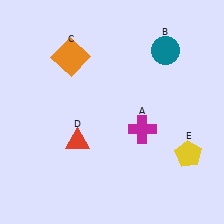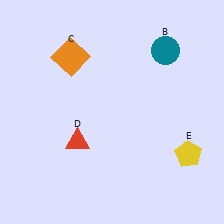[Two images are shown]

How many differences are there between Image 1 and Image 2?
There is 1 difference between the two images.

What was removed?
The magenta cross (A) was removed in Image 2.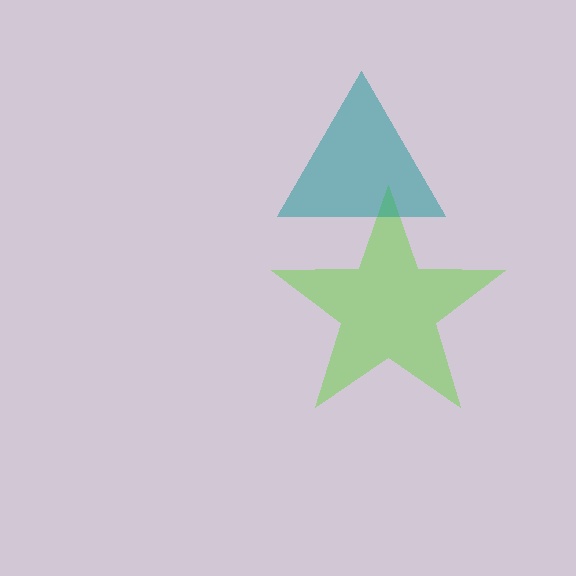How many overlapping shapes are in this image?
There are 2 overlapping shapes in the image.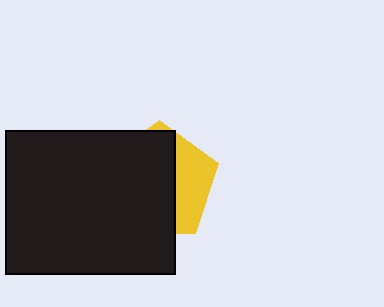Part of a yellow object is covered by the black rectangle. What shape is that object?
It is a pentagon.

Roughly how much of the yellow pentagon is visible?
A small part of it is visible (roughly 32%).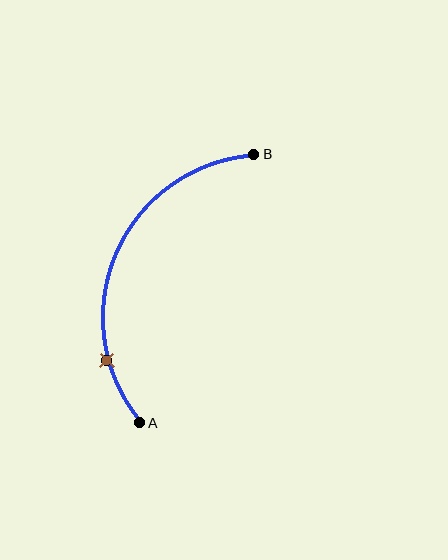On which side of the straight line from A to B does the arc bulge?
The arc bulges to the left of the straight line connecting A and B.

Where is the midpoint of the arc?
The arc midpoint is the point on the curve farthest from the straight line joining A and B. It sits to the left of that line.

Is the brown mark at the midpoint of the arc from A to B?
No. The brown mark lies on the arc but is closer to endpoint A. The arc midpoint would be at the point on the curve equidistant along the arc from both A and B.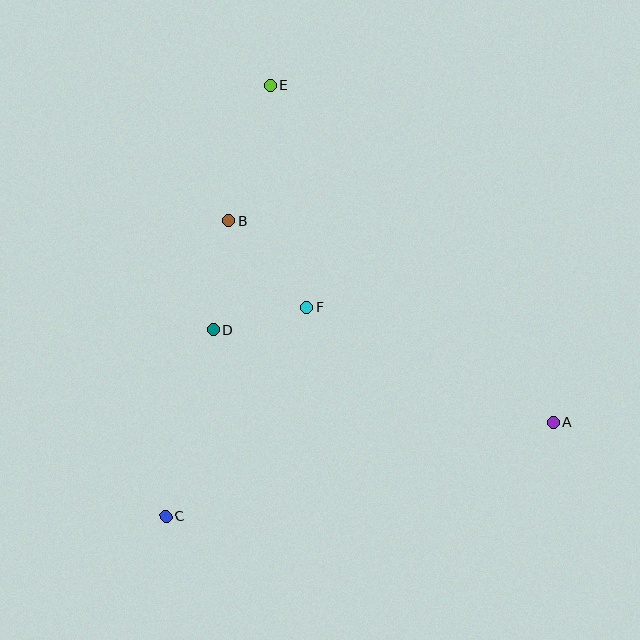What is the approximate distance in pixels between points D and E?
The distance between D and E is approximately 251 pixels.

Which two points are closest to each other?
Points D and F are closest to each other.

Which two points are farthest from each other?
Points C and E are farthest from each other.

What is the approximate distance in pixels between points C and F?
The distance between C and F is approximately 252 pixels.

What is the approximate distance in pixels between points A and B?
The distance between A and B is approximately 382 pixels.